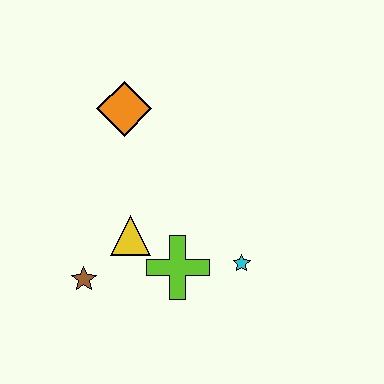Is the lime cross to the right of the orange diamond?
Yes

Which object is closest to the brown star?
The yellow triangle is closest to the brown star.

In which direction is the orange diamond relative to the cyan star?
The orange diamond is above the cyan star.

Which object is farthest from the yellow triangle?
The orange diamond is farthest from the yellow triangle.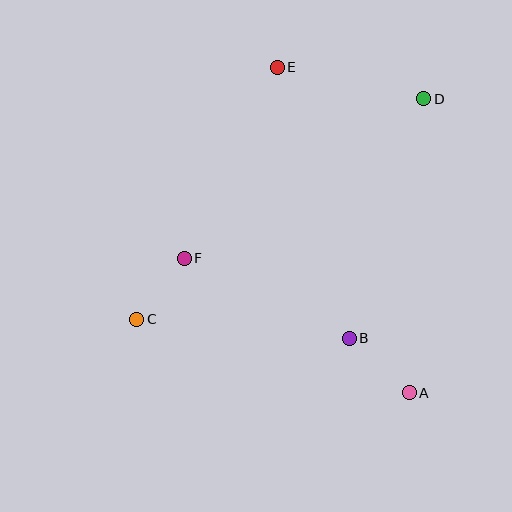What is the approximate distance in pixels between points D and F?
The distance between D and F is approximately 288 pixels.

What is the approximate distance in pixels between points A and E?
The distance between A and E is approximately 351 pixels.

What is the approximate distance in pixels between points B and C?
The distance between B and C is approximately 213 pixels.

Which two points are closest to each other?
Points C and F are closest to each other.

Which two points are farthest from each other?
Points C and D are farthest from each other.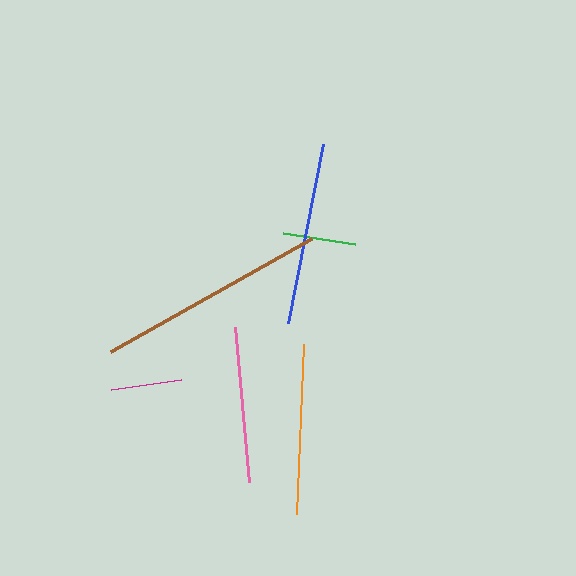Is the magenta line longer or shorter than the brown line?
The brown line is longer than the magenta line.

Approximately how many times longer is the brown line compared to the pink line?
The brown line is approximately 1.5 times the length of the pink line.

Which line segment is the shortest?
The magenta line is the shortest at approximately 71 pixels.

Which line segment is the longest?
The brown line is the longest at approximately 230 pixels.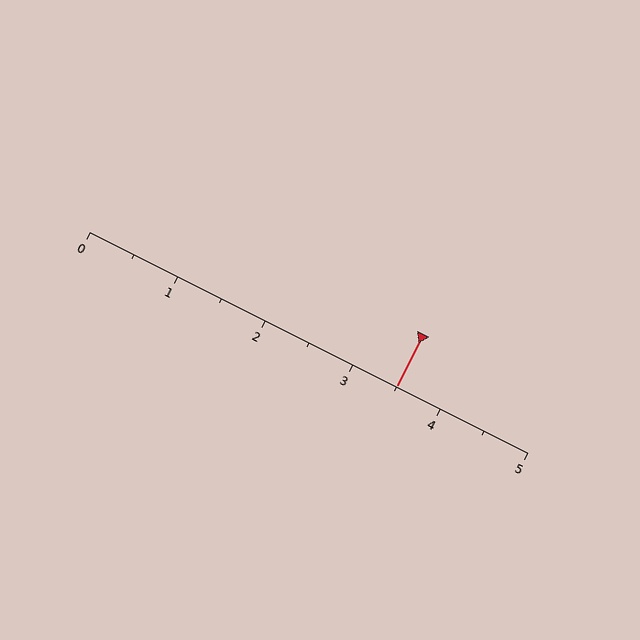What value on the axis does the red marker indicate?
The marker indicates approximately 3.5.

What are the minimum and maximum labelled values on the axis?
The axis runs from 0 to 5.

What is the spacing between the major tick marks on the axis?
The major ticks are spaced 1 apart.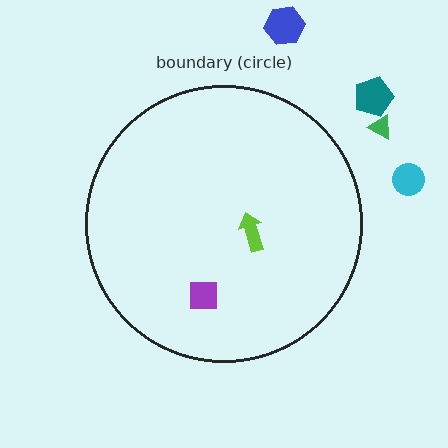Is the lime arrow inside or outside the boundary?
Inside.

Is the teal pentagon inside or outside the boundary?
Outside.